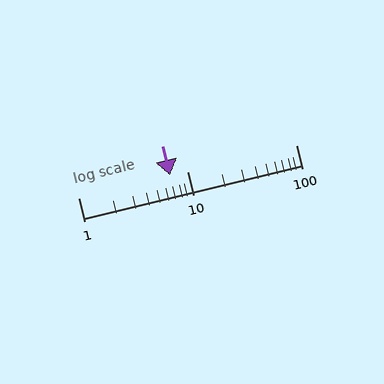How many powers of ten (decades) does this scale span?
The scale spans 2 decades, from 1 to 100.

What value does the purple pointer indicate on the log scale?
The pointer indicates approximately 7.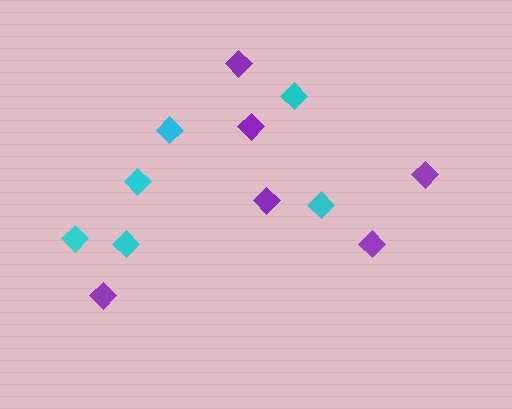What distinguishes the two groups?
There are 2 groups: one group of cyan diamonds (6) and one group of purple diamonds (6).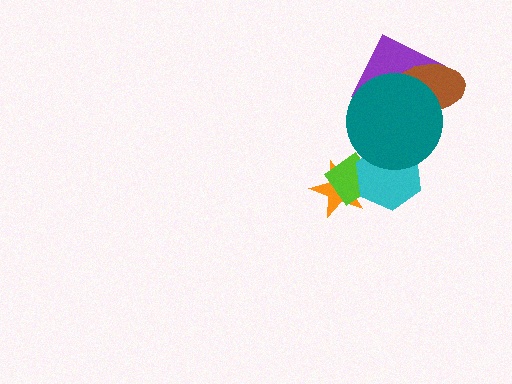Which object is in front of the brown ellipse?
The teal circle is in front of the brown ellipse.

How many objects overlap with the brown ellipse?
2 objects overlap with the brown ellipse.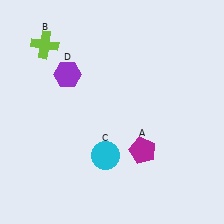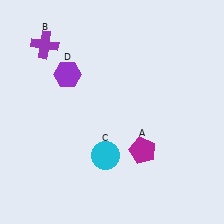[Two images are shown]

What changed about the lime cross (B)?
In Image 1, B is lime. In Image 2, it changed to purple.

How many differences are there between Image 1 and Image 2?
There is 1 difference between the two images.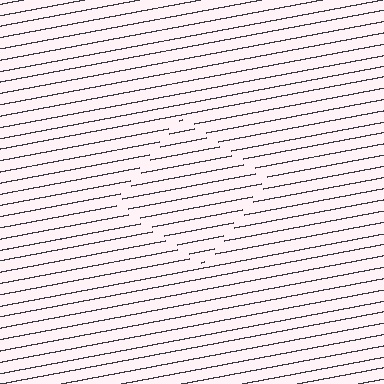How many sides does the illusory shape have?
4 sides — the line-ends trace a square.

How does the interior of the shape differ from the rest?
The interior of the shape contains the same grating, shifted by half a period — the contour is defined by the phase discontinuity where line-ends from the inner and outer gratings abut.